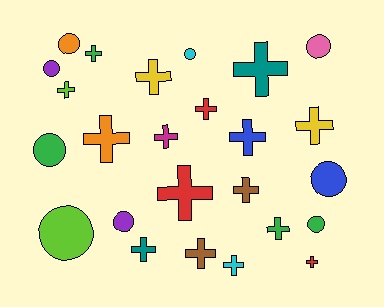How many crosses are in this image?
There are 16 crosses.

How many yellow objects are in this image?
There are 2 yellow objects.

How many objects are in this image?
There are 25 objects.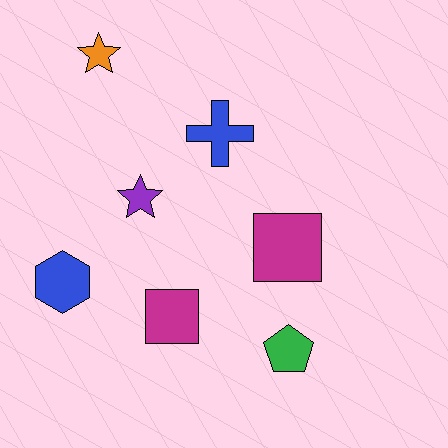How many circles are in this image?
There are no circles.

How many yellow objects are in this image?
There are no yellow objects.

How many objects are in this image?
There are 7 objects.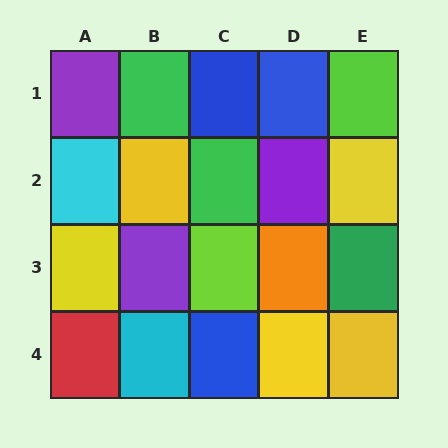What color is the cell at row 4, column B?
Cyan.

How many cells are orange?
1 cell is orange.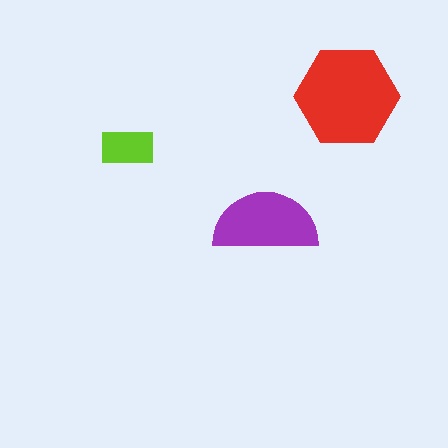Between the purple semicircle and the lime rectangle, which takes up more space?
The purple semicircle.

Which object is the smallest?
The lime rectangle.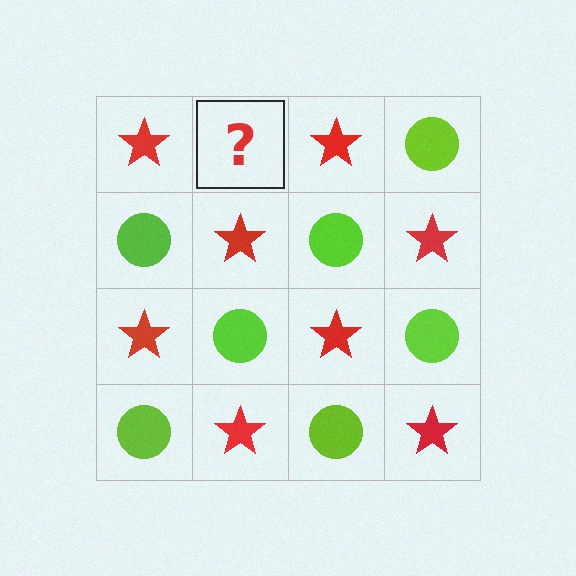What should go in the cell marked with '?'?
The missing cell should contain a lime circle.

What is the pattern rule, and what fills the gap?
The rule is that it alternates red star and lime circle in a checkerboard pattern. The gap should be filled with a lime circle.